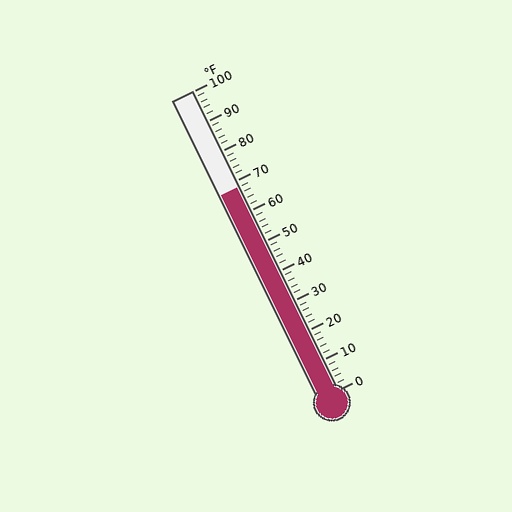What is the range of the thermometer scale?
The thermometer scale ranges from 0°F to 100°F.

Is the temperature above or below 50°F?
The temperature is above 50°F.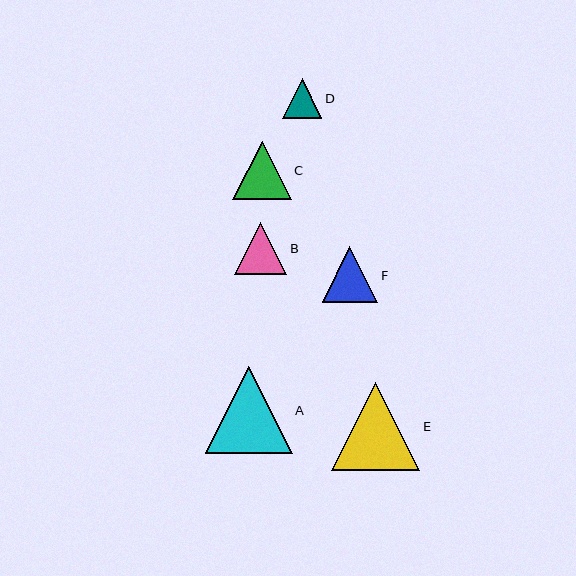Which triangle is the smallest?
Triangle D is the smallest with a size of approximately 40 pixels.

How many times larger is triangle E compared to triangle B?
Triangle E is approximately 1.7 times the size of triangle B.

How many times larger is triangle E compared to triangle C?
Triangle E is approximately 1.5 times the size of triangle C.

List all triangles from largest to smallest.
From largest to smallest: E, A, C, F, B, D.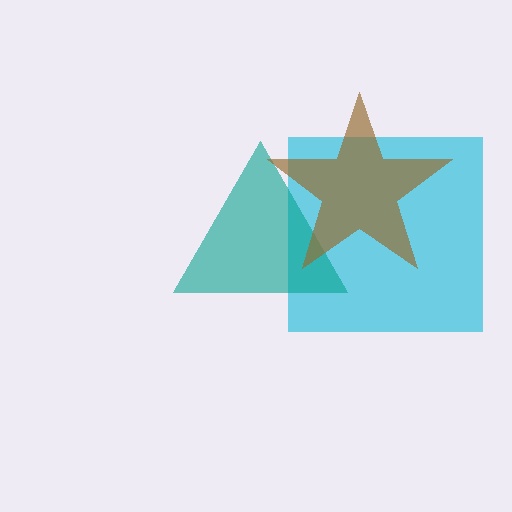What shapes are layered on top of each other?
The layered shapes are: a cyan square, a teal triangle, a brown star.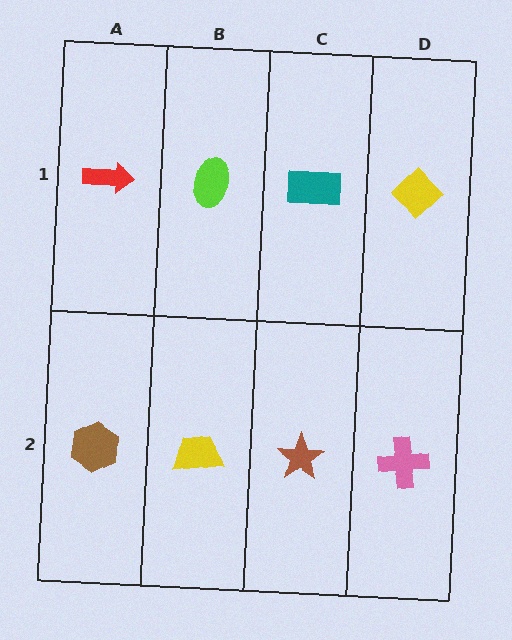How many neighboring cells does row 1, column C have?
3.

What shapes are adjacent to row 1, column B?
A yellow trapezoid (row 2, column B), a red arrow (row 1, column A), a teal rectangle (row 1, column C).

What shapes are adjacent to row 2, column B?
A lime ellipse (row 1, column B), a brown hexagon (row 2, column A), a brown star (row 2, column C).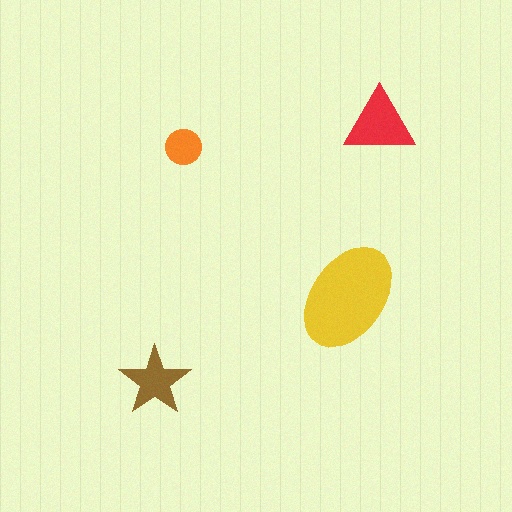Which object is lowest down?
The brown star is bottommost.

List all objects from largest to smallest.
The yellow ellipse, the red triangle, the brown star, the orange circle.